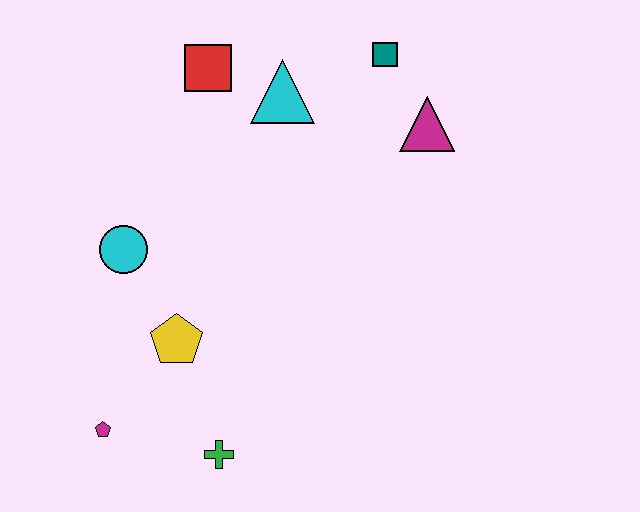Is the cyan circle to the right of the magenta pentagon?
Yes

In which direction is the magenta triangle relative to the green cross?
The magenta triangle is above the green cross.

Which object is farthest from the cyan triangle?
The magenta pentagon is farthest from the cyan triangle.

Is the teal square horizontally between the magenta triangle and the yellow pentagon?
Yes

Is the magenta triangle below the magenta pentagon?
No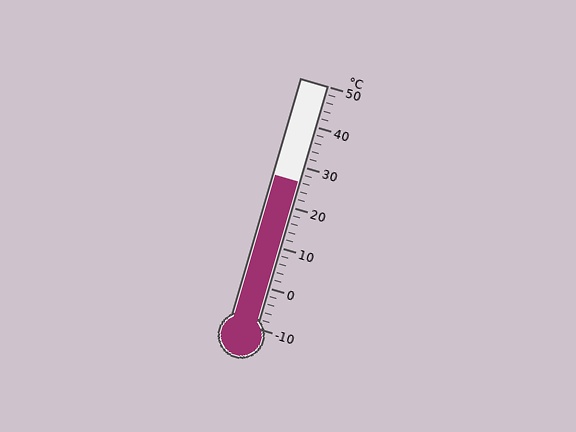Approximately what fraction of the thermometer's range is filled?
The thermometer is filled to approximately 60% of its range.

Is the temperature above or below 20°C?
The temperature is above 20°C.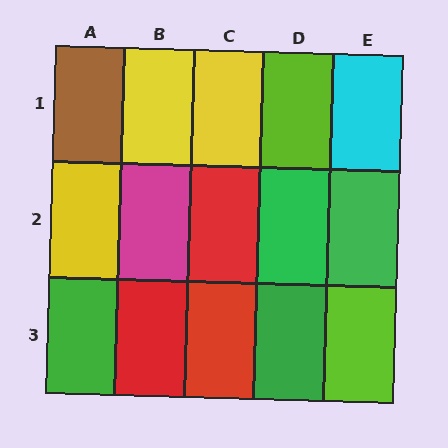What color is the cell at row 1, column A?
Brown.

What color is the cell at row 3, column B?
Red.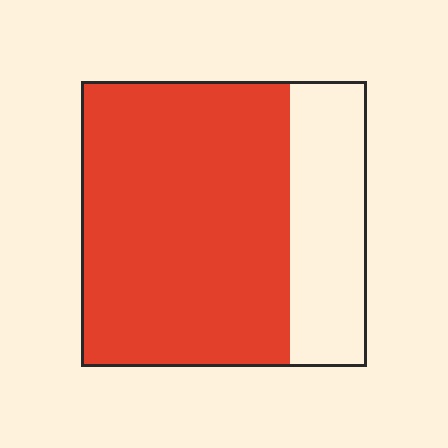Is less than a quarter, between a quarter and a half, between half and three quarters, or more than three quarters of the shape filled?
Between half and three quarters.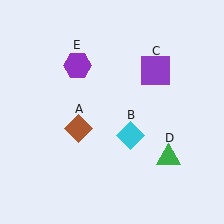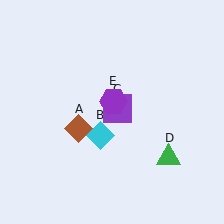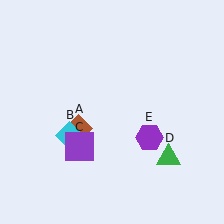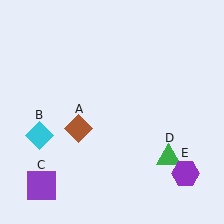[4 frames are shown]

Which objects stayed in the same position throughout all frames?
Brown diamond (object A) and green triangle (object D) remained stationary.